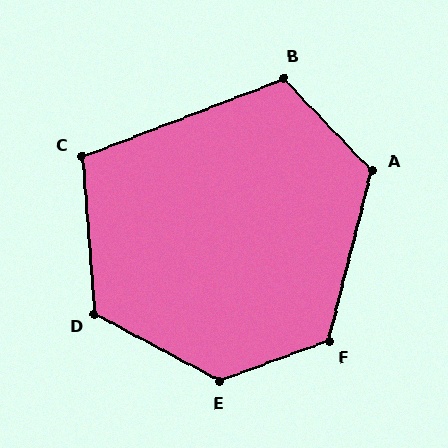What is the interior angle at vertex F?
Approximately 124 degrees (obtuse).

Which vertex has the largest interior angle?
E, at approximately 132 degrees.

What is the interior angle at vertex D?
Approximately 123 degrees (obtuse).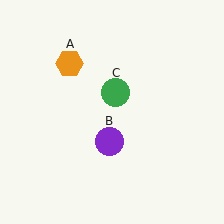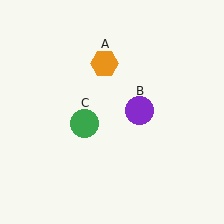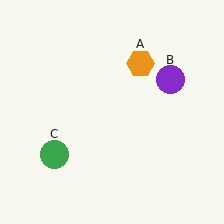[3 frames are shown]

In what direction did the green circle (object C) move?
The green circle (object C) moved down and to the left.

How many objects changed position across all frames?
3 objects changed position: orange hexagon (object A), purple circle (object B), green circle (object C).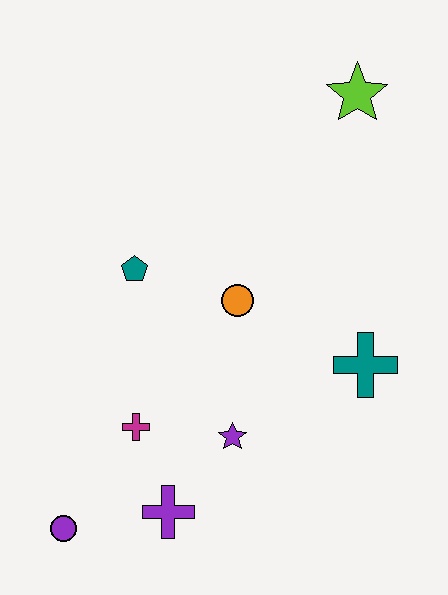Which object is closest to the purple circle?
The purple cross is closest to the purple circle.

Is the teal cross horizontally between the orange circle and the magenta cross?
No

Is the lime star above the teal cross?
Yes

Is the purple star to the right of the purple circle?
Yes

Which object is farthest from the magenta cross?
The lime star is farthest from the magenta cross.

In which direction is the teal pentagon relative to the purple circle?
The teal pentagon is above the purple circle.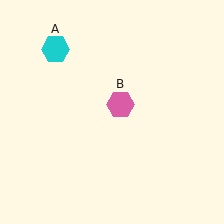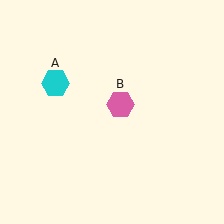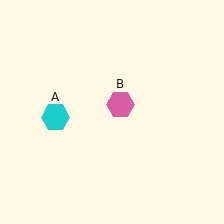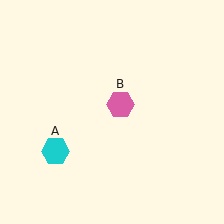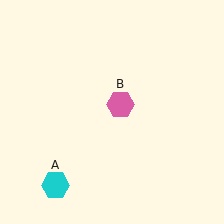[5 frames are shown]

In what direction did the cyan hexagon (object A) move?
The cyan hexagon (object A) moved down.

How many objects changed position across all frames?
1 object changed position: cyan hexagon (object A).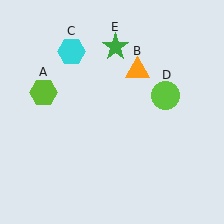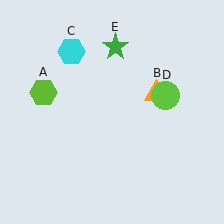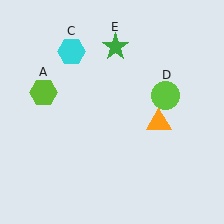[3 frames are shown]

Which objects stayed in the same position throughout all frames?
Lime hexagon (object A) and cyan hexagon (object C) and lime circle (object D) and green star (object E) remained stationary.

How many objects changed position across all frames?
1 object changed position: orange triangle (object B).